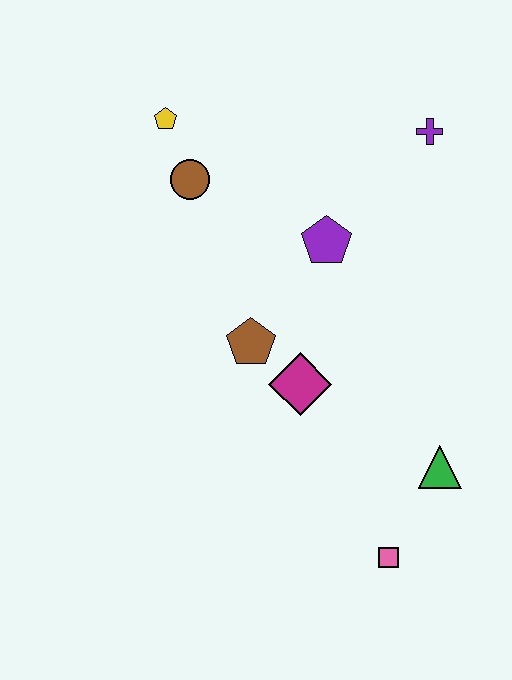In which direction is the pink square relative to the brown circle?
The pink square is below the brown circle.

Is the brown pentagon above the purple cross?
No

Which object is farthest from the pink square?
The yellow pentagon is farthest from the pink square.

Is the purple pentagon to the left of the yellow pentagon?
No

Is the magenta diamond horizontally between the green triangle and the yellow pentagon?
Yes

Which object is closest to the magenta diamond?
The brown pentagon is closest to the magenta diamond.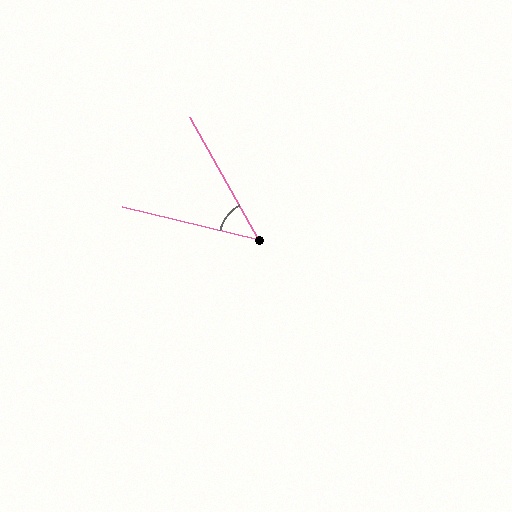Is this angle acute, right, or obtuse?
It is acute.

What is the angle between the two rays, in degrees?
Approximately 47 degrees.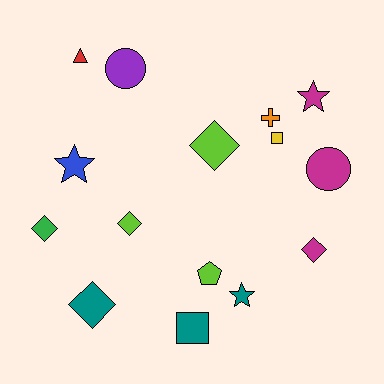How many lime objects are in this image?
There are 3 lime objects.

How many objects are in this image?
There are 15 objects.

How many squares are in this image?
There are 2 squares.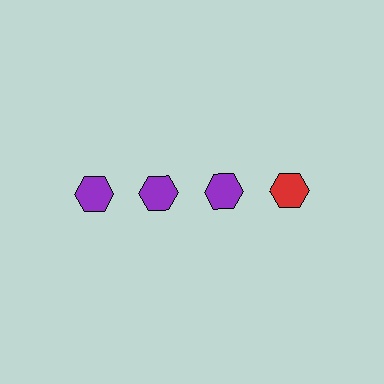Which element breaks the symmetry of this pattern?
The red hexagon in the top row, second from right column breaks the symmetry. All other shapes are purple hexagons.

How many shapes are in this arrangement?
There are 4 shapes arranged in a grid pattern.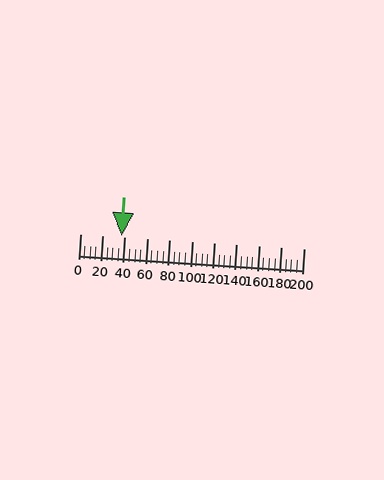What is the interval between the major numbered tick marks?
The major tick marks are spaced 20 units apart.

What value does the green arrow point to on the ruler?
The green arrow points to approximately 37.